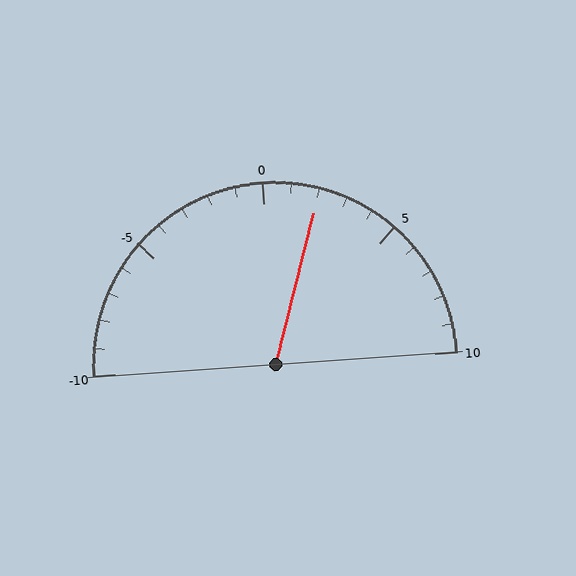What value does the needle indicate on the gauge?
The needle indicates approximately 2.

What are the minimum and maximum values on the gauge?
The gauge ranges from -10 to 10.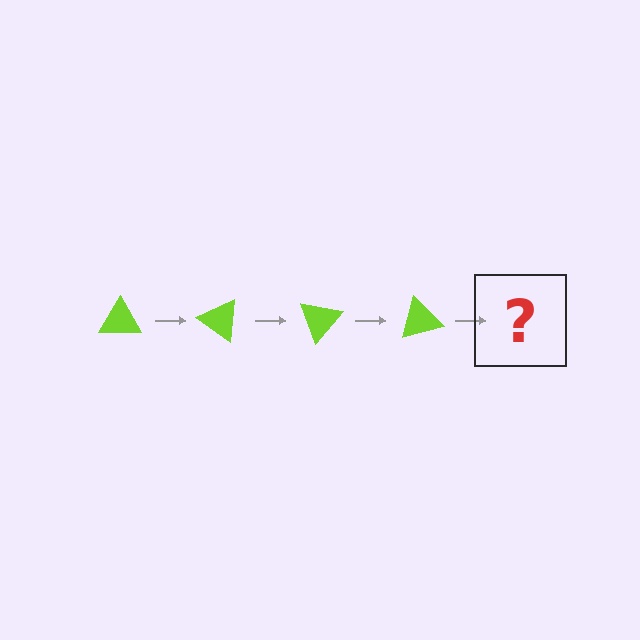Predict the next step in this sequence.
The next step is a lime triangle rotated 140 degrees.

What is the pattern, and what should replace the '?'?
The pattern is that the triangle rotates 35 degrees each step. The '?' should be a lime triangle rotated 140 degrees.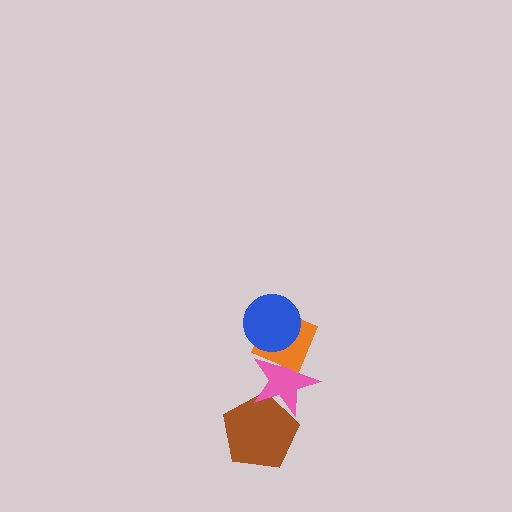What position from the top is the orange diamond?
The orange diamond is 2nd from the top.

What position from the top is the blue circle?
The blue circle is 1st from the top.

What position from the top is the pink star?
The pink star is 3rd from the top.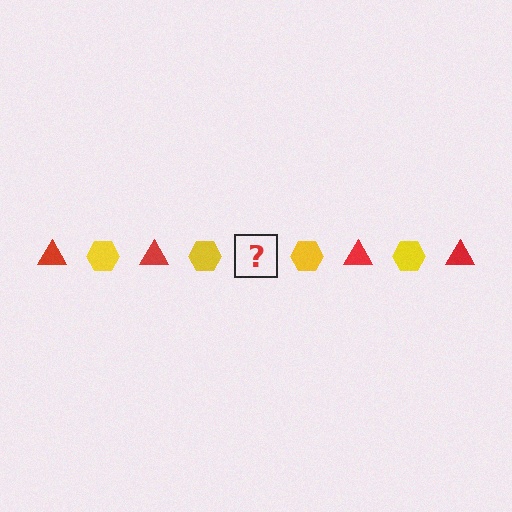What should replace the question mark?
The question mark should be replaced with a red triangle.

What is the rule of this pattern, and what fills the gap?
The rule is that the pattern alternates between red triangle and yellow hexagon. The gap should be filled with a red triangle.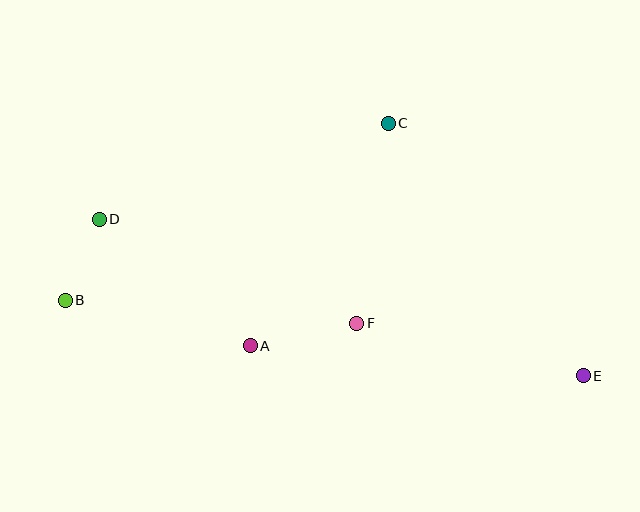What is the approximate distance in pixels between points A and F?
The distance between A and F is approximately 109 pixels.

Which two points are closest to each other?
Points B and D are closest to each other.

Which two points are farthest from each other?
Points B and E are farthest from each other.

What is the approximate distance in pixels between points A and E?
The distance between A and E is approximately 334 pixels.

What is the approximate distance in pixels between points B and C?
The distance between B and C is approximately 368 pixels.